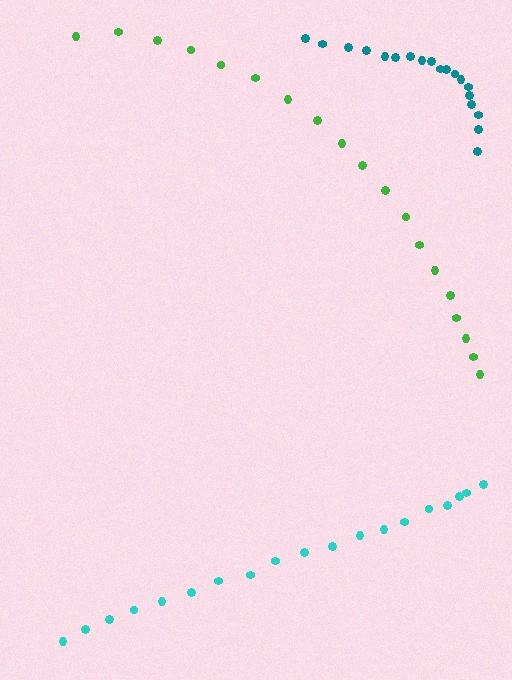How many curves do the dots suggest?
There are 3 distinct paths.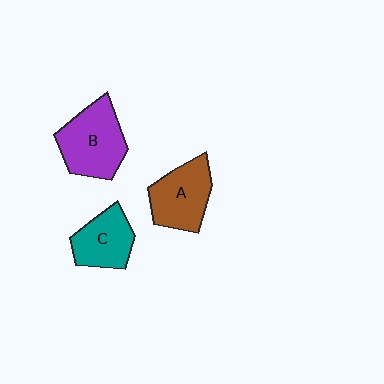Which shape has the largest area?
Shape B (purple).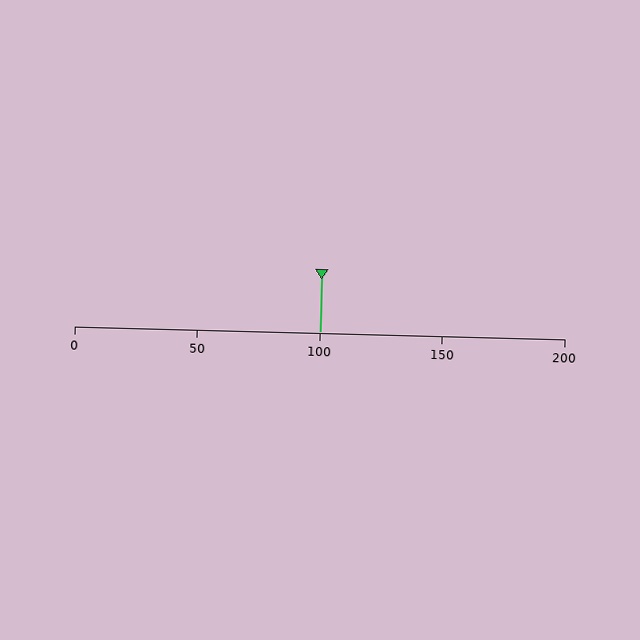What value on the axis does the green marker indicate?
The marker indicates approximately 100.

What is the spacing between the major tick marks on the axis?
The major ticks are spaced 50 apart.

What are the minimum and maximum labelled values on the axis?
The axis runs from 0 to 200.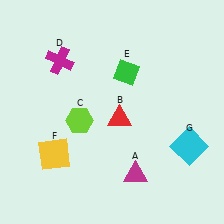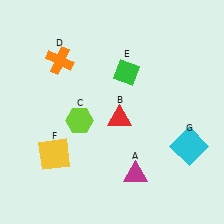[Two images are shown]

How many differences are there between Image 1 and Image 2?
There is 1 difference between the two images.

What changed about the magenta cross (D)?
In Image 1, D is magenta. In Image 2, it changed to orange.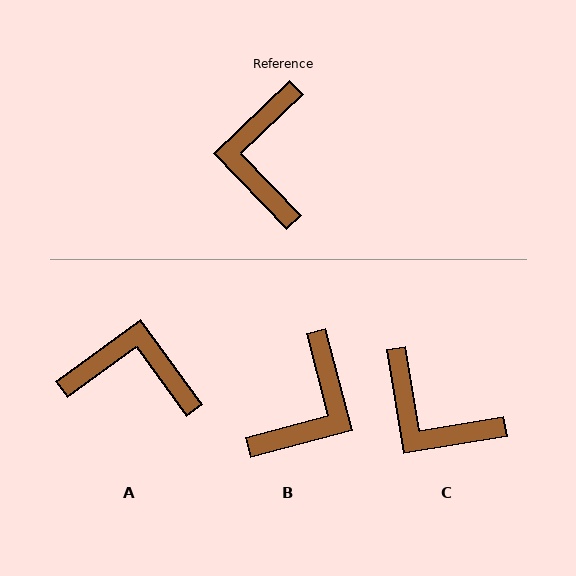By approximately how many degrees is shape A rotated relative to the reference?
Approximately 98 degrees clockwise.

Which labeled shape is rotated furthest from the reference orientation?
B, about 151 degrees away.